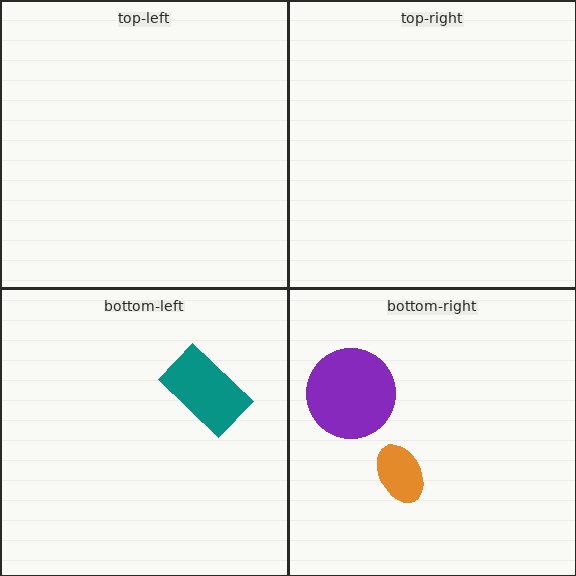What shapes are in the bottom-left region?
The teal rectangle.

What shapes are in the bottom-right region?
The purple circle, the orange ellipse.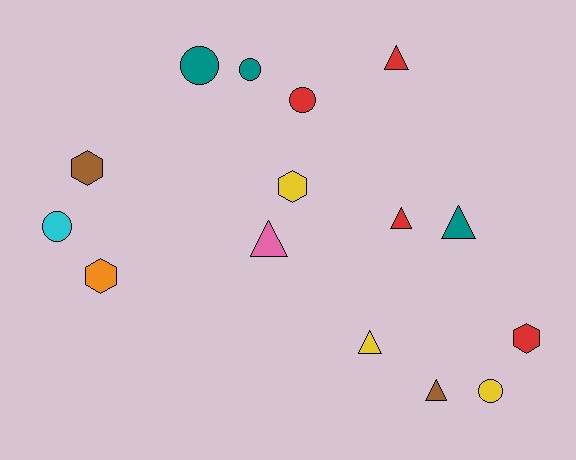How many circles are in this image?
There are 5 circles.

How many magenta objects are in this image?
There are no magenta objects.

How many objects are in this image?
There are 15 objects.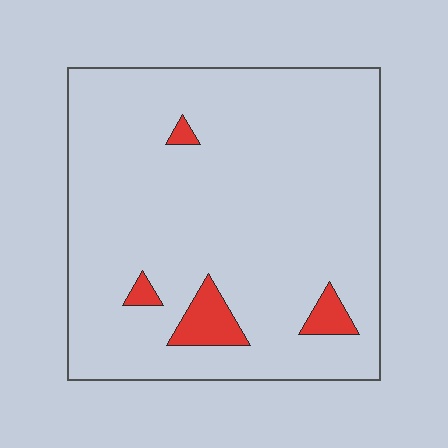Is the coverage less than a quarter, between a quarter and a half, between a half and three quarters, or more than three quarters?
Less than a quarter.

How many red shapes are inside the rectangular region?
4.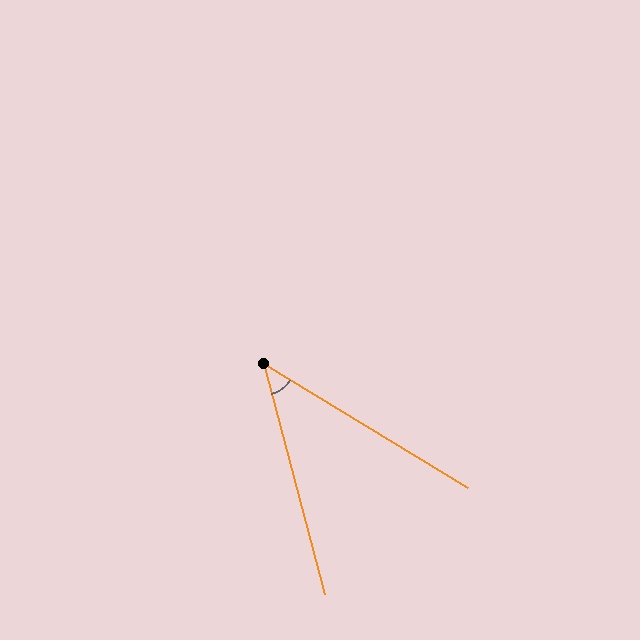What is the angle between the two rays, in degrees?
Approximately 44 degrees.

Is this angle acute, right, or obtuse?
It is acute.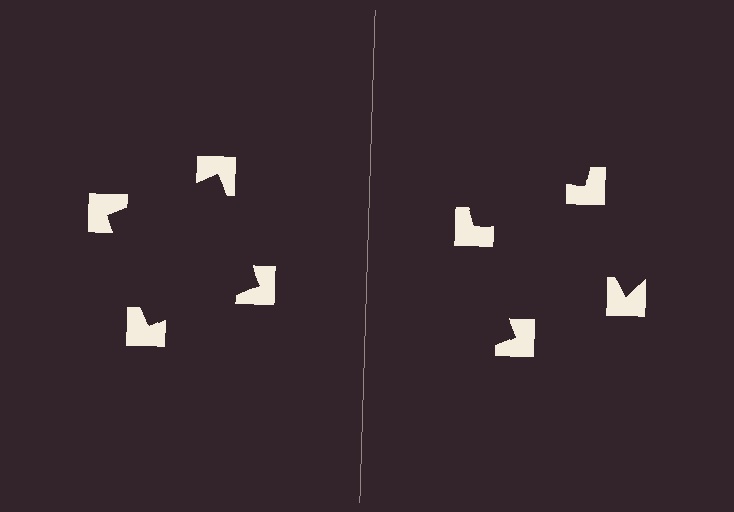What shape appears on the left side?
An illusory square.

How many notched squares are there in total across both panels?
8 — 4 on each side.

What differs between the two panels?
The notched squares are positioned identically on both sides; only the wedge orientations differ. On the left they align to a square; on the right they are misaligned.